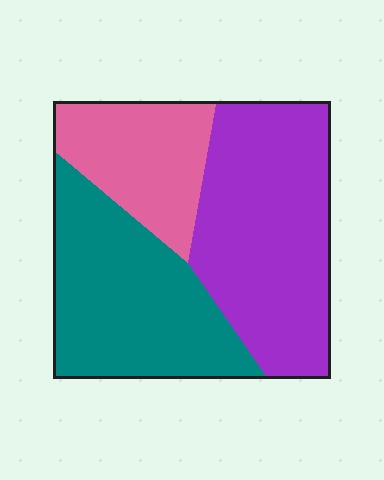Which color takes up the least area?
Pink, at roughly 20%.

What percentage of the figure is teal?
Teal takes up about three eighths (3/8) of the figure.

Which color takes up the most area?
Purple, at roughly 40%.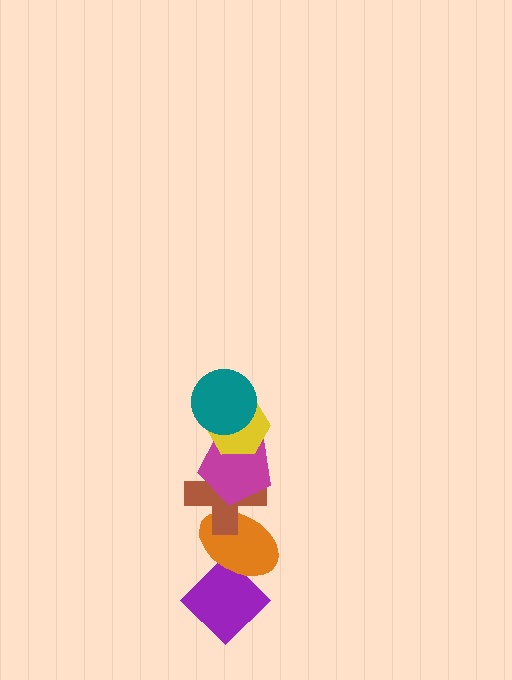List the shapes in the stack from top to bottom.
From top to bottom: the teal circle, the yellow hexagon, the magenta pentagon, the brown cross, the orange ellipse, the purple diamond.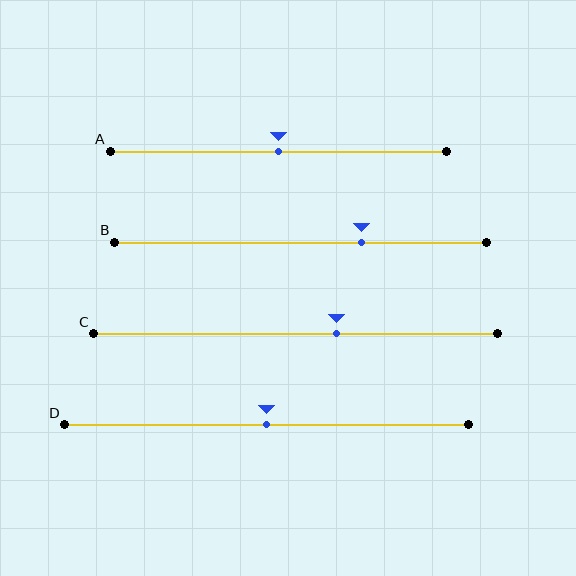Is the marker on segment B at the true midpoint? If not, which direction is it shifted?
No, the marker on segment B is shifted to the right by about 16% of the segment length.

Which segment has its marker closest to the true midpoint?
Segment A has its marker closest to the true midpoint.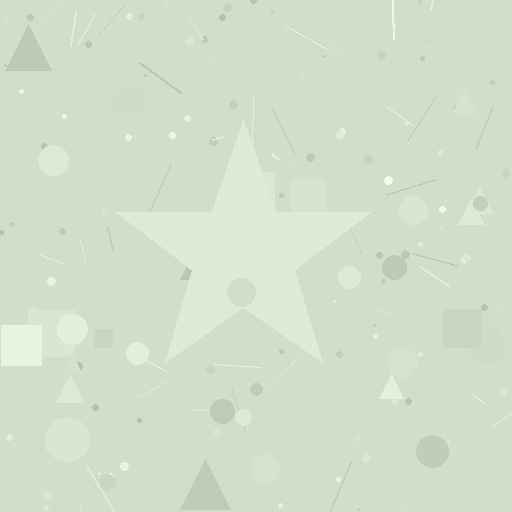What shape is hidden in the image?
A star is hidden in the image.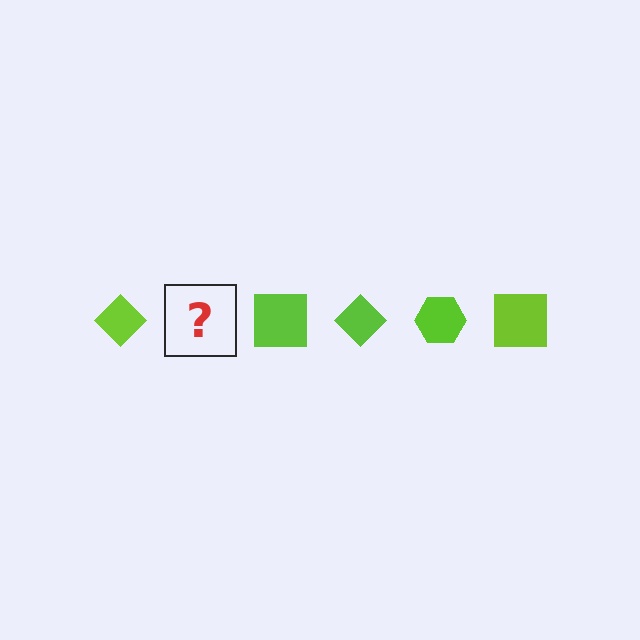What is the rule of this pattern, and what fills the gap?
The rule is that the pattern cycles through diamond, hexagon, square shapes in lime. The gap should be filled with a lime hexagon.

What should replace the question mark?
The question mark should be replaced with a lime hexagon.